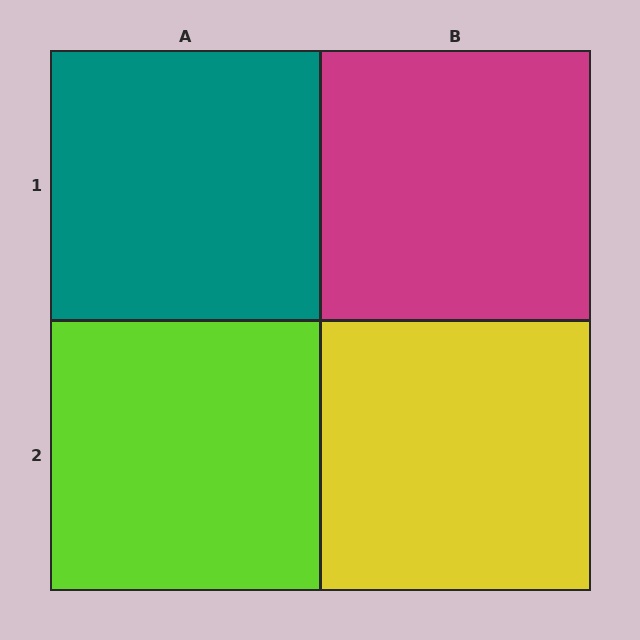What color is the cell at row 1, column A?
Teal.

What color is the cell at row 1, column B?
Magenta.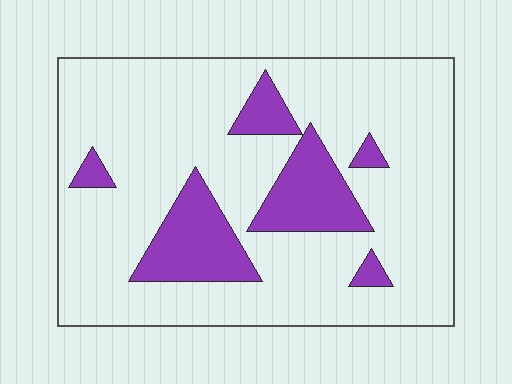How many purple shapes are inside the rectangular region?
6.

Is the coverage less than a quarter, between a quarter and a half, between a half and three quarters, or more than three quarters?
Less than a quarter.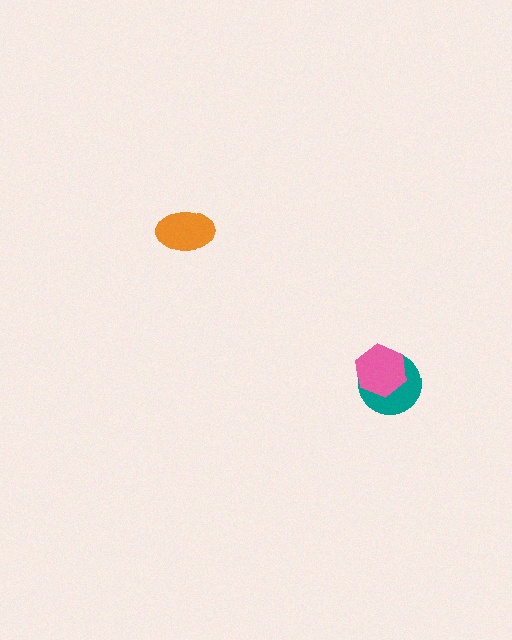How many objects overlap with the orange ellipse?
0 objects overlap with the orange ellipse.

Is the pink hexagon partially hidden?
No, no other shape covers it.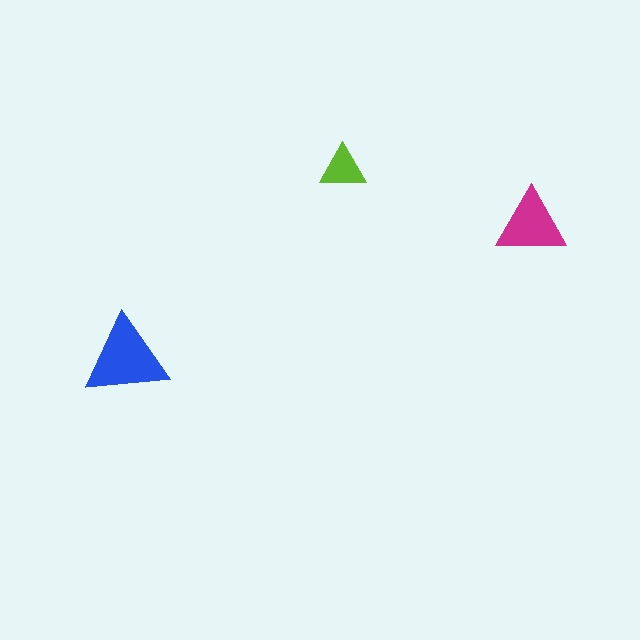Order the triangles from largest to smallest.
the blue one, the magenta one, the lime one.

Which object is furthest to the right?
The magenta triangle is rightmost.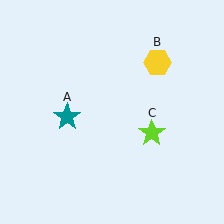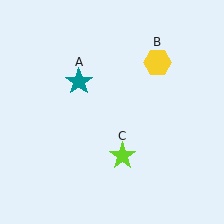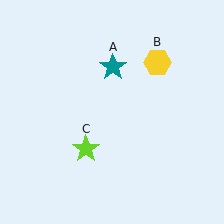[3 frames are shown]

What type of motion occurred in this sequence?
The teal star (object A), lime star (object C) rotated clockwise around the center of the scene.